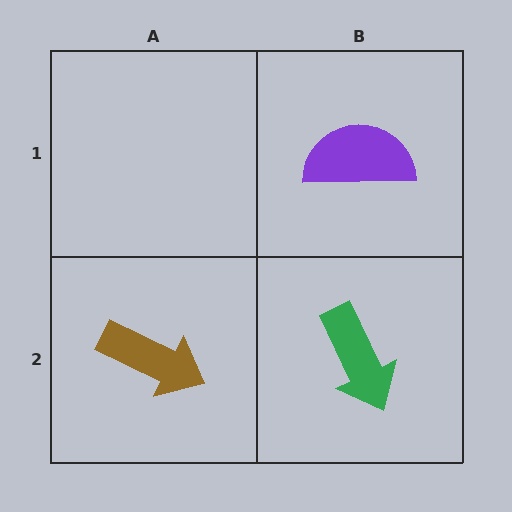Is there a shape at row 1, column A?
No, that cell is empty.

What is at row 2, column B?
A green arrow.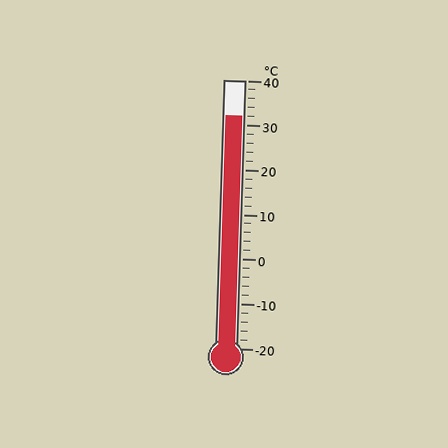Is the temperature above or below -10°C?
The temperature is above -10°C.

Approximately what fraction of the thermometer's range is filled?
The thermometer is filled to approximately 85% of its range.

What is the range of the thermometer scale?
The thermometer scale ranges from -20°C to 40°C.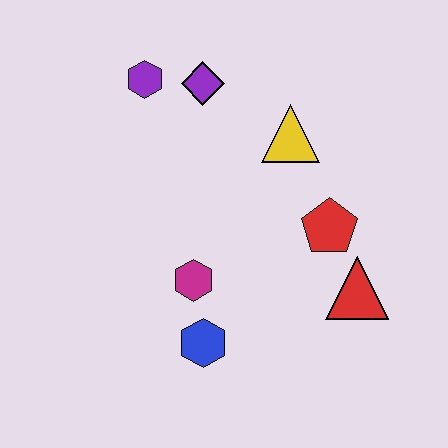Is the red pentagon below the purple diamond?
Yes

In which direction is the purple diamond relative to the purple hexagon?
The purple diamond is to the right of the purple hexagon.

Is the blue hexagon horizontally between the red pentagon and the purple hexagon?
Yes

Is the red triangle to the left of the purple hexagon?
No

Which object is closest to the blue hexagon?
The magenta hexagon is closest to the blue hexagon.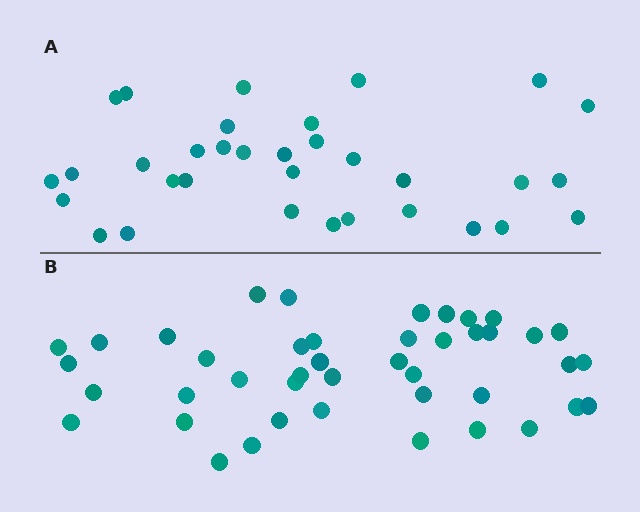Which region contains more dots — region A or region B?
Region B (the bottom region) has more dots.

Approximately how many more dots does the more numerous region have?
Region B has roughly 10 or so more dots than region A.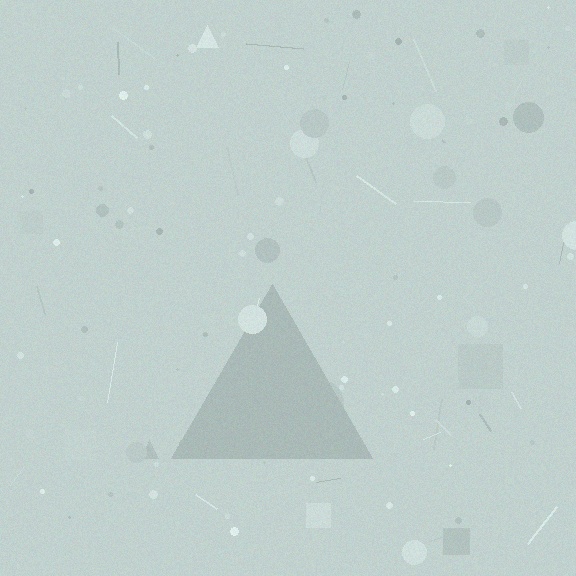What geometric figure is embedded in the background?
A triangle is embedded in the background.